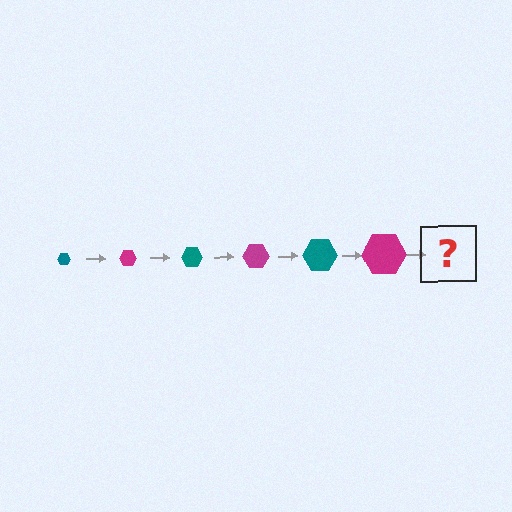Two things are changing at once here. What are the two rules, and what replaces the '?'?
The two rules are that the hexagon grows larger each step and the color cycles through teal and magenta. The '?' should be a teal hexagon, larger than the previous one.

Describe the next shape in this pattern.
It should be a teal hexagon, larger than the previous one.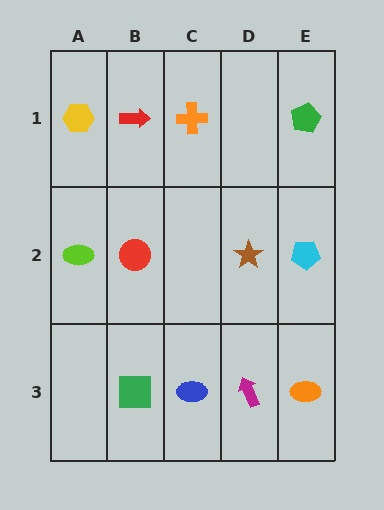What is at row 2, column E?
A cyan pentagon.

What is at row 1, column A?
A yellow hexagon.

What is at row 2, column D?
A brown star.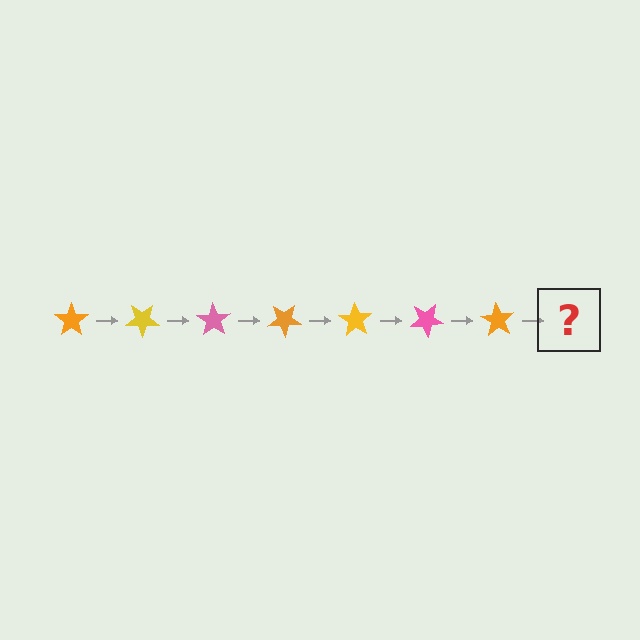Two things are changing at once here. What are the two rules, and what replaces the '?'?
The two rules are that it rotates 35 degrees each step and the color cycles through orange, yellow, and pink. The '?' should be a yellow star, rotated 245 degrees from the start.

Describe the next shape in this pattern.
It should be a yellow star, rotated 245 degrees from the start.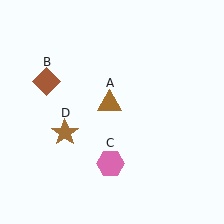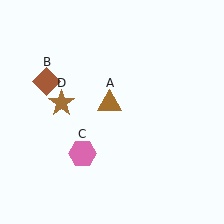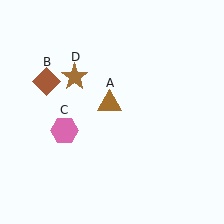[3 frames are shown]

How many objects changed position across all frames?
2 objects changed position: pink hexagon (object C), brown star (object D).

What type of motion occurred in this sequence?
The pink hexagon (object C), brown star (object D) rotated clockwise around the center of the scene.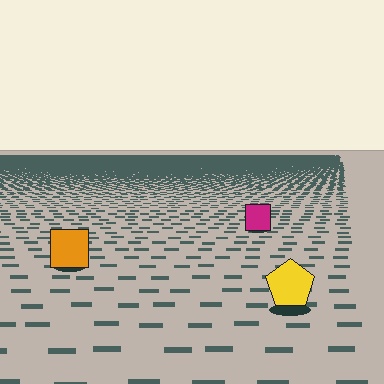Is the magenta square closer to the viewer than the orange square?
No. The orange square is closer — you can tell from the texture gradient: the ground texture is coarser near it.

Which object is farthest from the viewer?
The magenta square is farthest from the viewer. It appears smaller and the ground texture around it is denser.